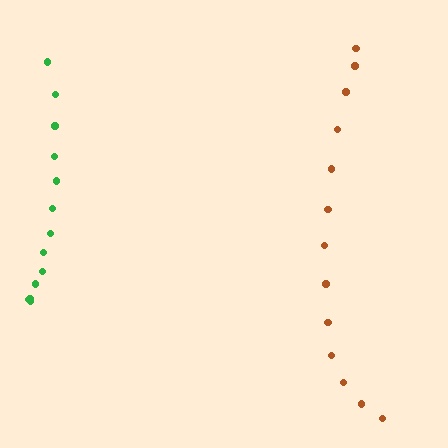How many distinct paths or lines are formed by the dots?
There are 2 distinct paths.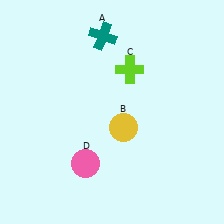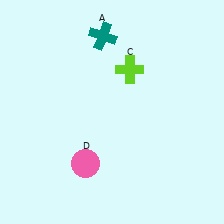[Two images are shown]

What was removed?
The yellow circle (B) was removed in Image 2.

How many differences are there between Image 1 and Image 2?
There is 1 difference between the two images.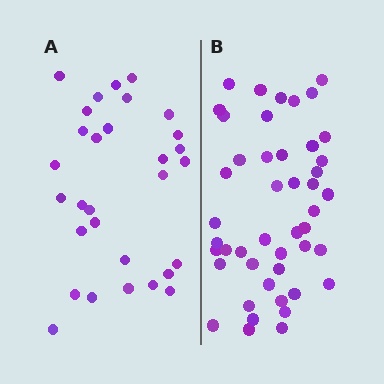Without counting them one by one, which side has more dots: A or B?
Region B (the right region) has more dots.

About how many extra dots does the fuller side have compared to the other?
Region B has approximately 15 more dots than region A.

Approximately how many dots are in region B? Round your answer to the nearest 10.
About 50 dots. (The exact count is 46, which rounds to 50.)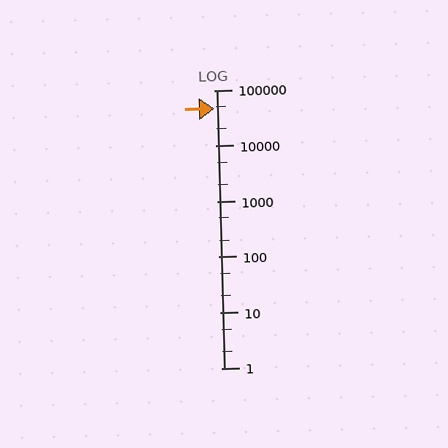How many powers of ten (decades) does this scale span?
The scale spans 5 decades, from 1 to 100000.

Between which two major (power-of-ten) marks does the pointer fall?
The pointer is between 10000 and 100000.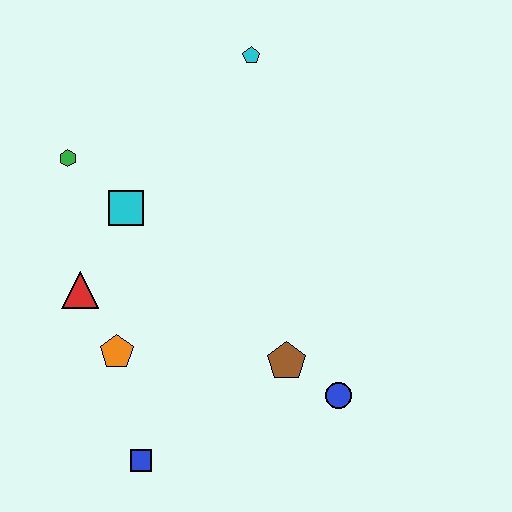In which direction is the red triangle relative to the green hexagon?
The red triangle is below the green hexagon.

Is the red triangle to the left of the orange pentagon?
Yes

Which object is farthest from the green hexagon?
The blue circle is farthest from the green hexagon.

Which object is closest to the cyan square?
The green hexagon is closest to the cyan square.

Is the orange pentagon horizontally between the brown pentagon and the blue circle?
No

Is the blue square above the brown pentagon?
No